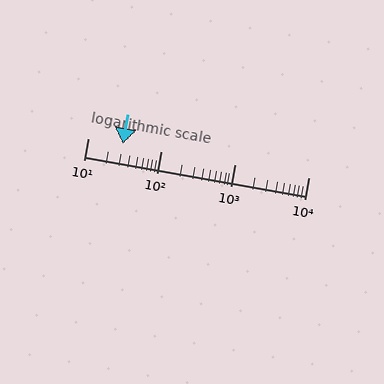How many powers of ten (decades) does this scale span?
The scale spans 3 decades, from 10 to 10000.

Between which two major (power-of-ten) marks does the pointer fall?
The pointer is between 10 and 100.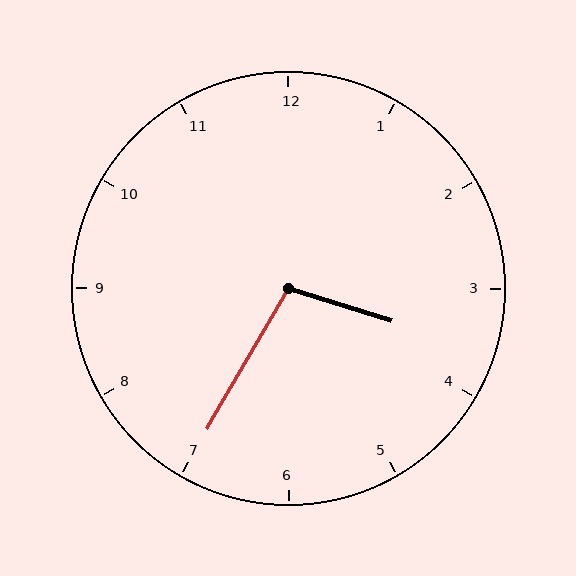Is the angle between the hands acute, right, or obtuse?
It is obtuse.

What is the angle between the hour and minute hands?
Approximately 102 degrees.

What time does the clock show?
3:35.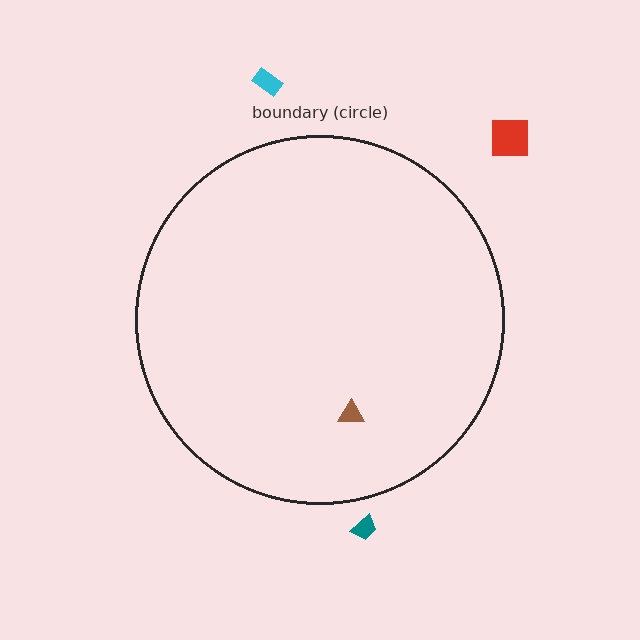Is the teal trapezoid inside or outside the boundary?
Outside.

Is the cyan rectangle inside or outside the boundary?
Outside.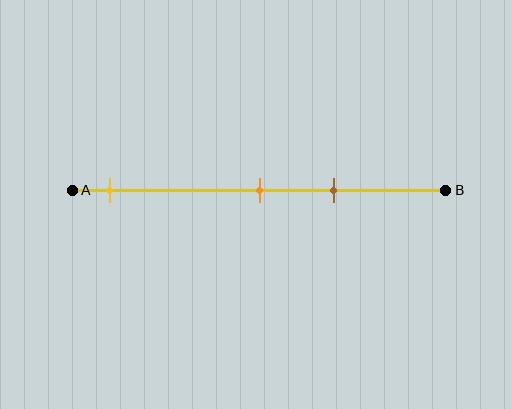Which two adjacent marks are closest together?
The orange and brown marks are the closest adjacent pair.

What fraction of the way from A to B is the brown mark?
The brown mark is approximately 70% (0.7) of the way from A to B.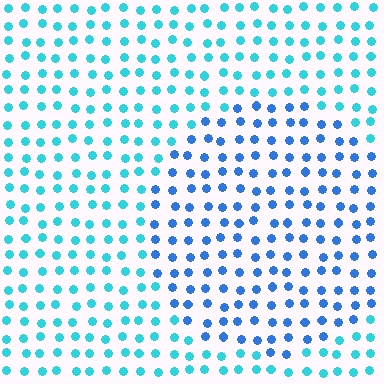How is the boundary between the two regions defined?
The boundary is defined purely by a slight shift in hue (about 32 degrees). Spacing, size, and orientation are identical on both sides.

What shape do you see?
I see a circle.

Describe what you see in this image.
The image is filled with small cyan elements in a uniform arrangement. A circle-shaped region is visible where the elements are tinted to a slightly different hue, forming a subtle color boundary.